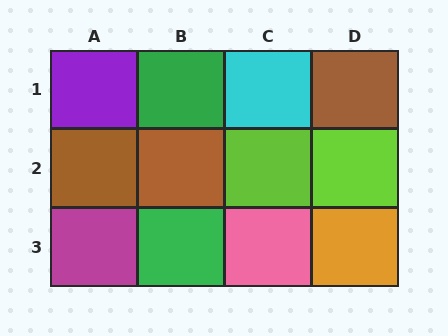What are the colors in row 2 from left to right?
Brown, brown, lime, lime.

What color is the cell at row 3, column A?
Magenta.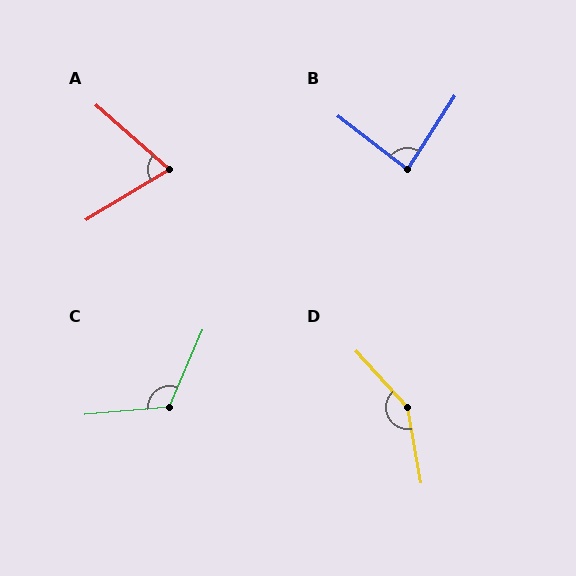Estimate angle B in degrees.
Approximately 85 degrees.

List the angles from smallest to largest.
A (72°), B (85°), C (118°), D (148°).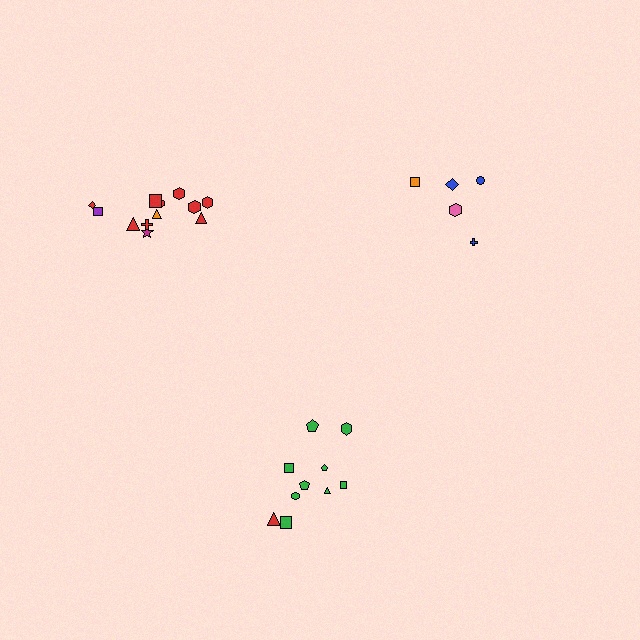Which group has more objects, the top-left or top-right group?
The top-left group.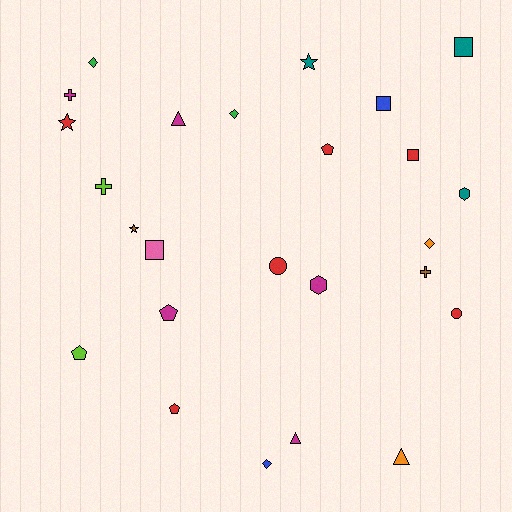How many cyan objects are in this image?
There are no cyan objects.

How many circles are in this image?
There are 2 circles.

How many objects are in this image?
There are 25 objects.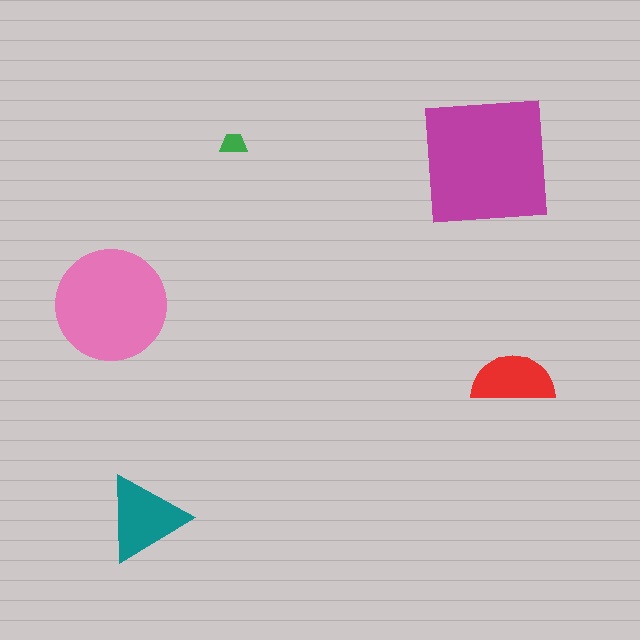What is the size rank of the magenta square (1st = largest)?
1st.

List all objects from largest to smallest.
The magenta square, the pink circle, the teal triangle, the red semicircle, the green trapezoid.